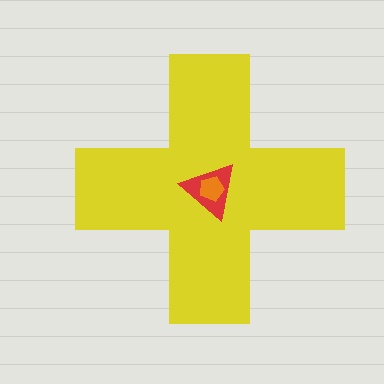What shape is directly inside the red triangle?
The orange pentagon.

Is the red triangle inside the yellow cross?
Yes.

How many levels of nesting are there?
3.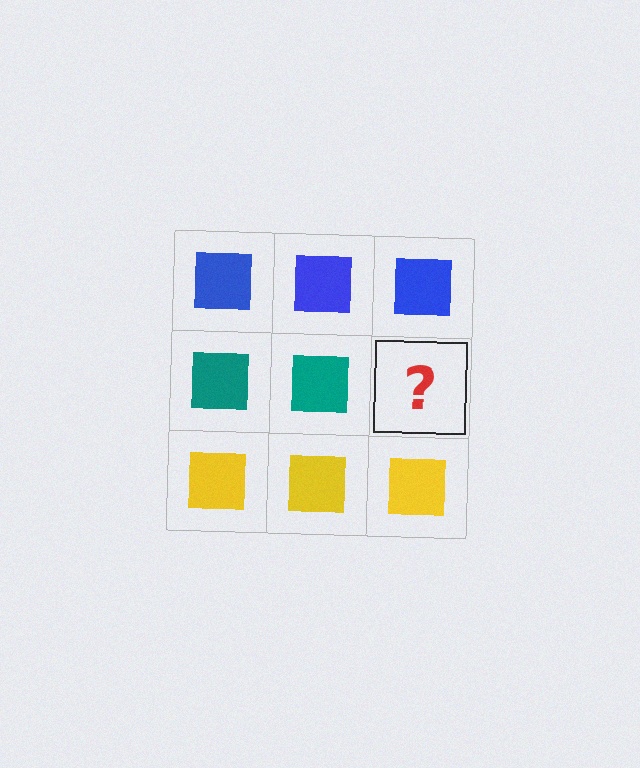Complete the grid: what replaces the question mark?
The question mark should be replaced with a teal square.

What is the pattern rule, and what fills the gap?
The rule is that each row has a consistent color. The gap should be filled with a teal square.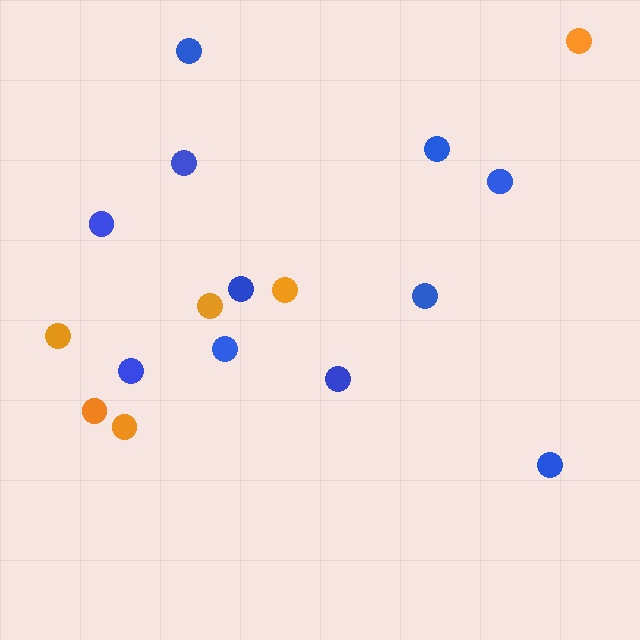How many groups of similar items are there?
There are 2 groups: one group of orange circles (6) and one group of blue circles (11).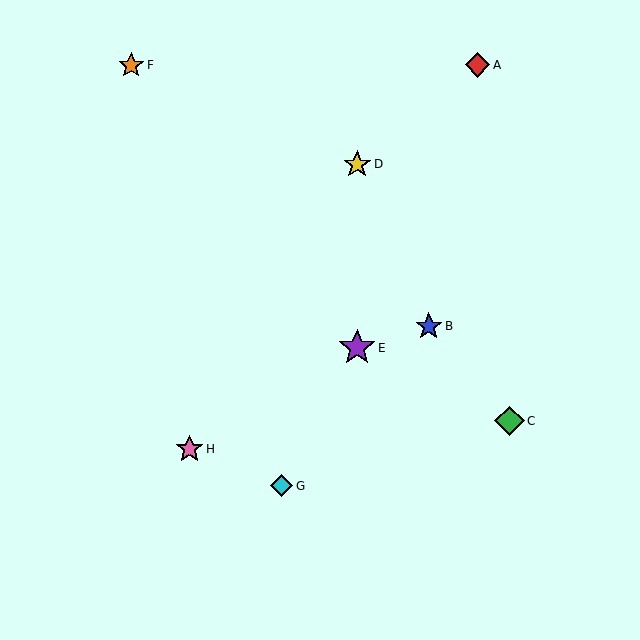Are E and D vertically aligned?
Yes, both are at x≈357.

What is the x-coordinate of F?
Object F is at x≈131.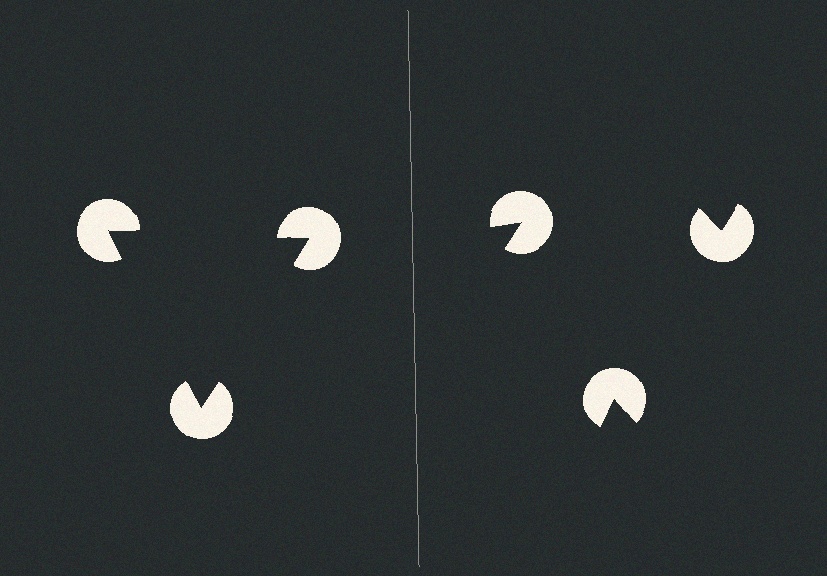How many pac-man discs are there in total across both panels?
6 — 3 on each side.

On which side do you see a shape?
An illusory triangle appears on the left side. On the right side the wedge cuts are rotated, so no coherent shape forms.